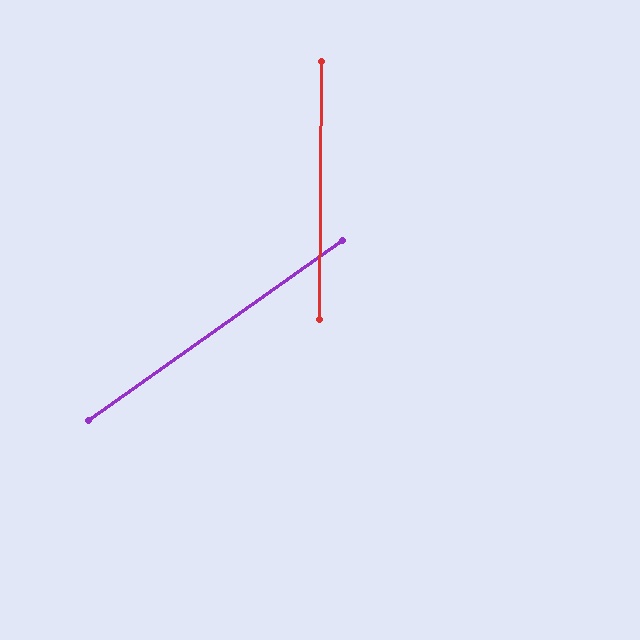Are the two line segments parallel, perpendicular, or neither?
Neither parallel nor perpendicular — they differ by about 54°.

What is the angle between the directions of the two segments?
Approximately 54 degrees.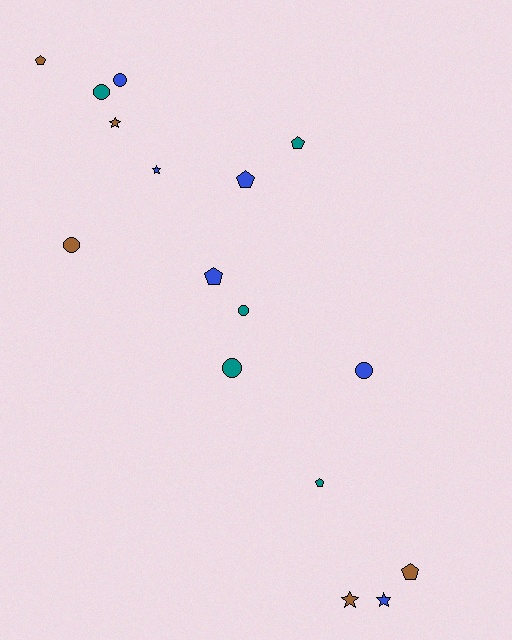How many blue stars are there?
There are 2 blue stars.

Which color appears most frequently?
Blue, with 6 objects.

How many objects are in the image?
There are 16 objects.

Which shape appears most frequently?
Circle, with 6 objects.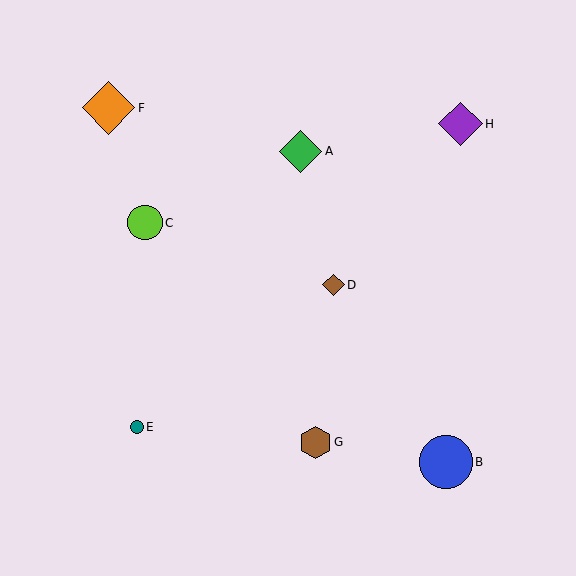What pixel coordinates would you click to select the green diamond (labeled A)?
Click at (301, 151) to select the green diamond A.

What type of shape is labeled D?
Shape D is a brown diamond.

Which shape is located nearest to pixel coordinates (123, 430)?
The teal circle (labeled E) at (137, 427) is nearest to that location.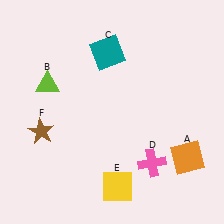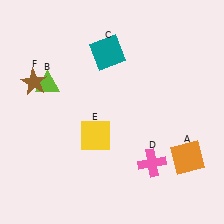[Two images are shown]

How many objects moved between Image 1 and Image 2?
2 objects moved between the two images.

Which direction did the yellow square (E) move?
The yellow square (E) moved up.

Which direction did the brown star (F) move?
The brown star (F) moved up.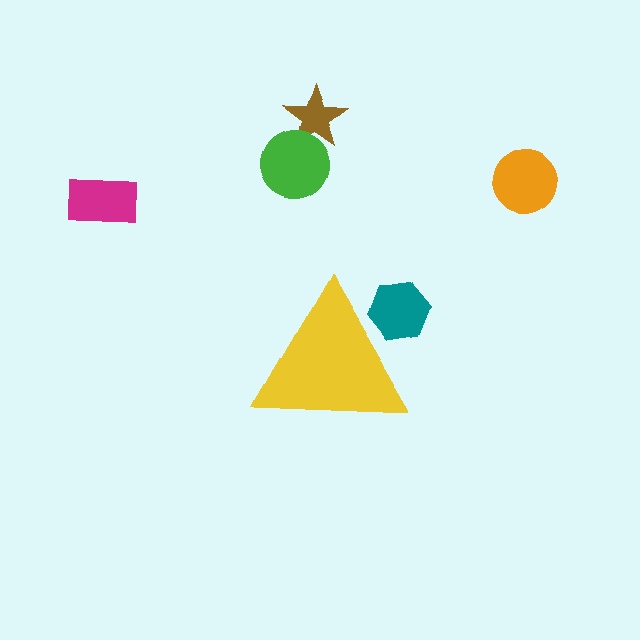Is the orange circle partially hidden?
No, the orange circle is fully visible.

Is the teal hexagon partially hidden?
Yes, the teal hexagon is partially hidden behind the yellow triangle.